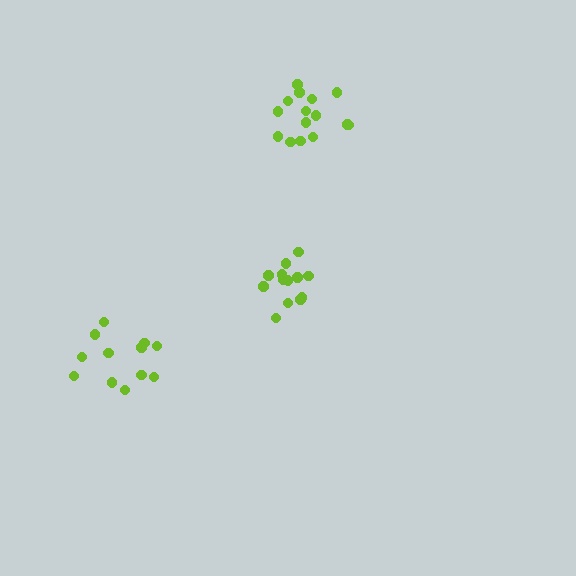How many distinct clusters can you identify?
There are 3 distinct clusters.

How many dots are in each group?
Group 1: 15 dots, Group 2: 12 dots, Group 3: 13 dots (40 total).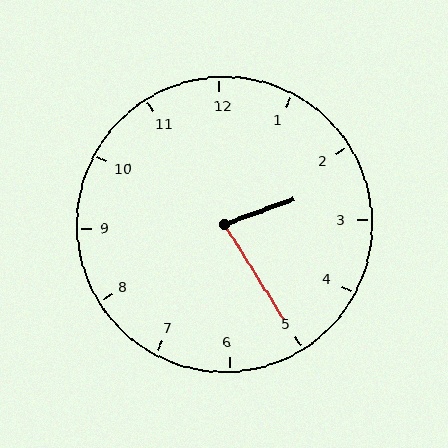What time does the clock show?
2:25.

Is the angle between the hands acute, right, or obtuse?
It is acute.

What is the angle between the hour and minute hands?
Approximately 78 degrees.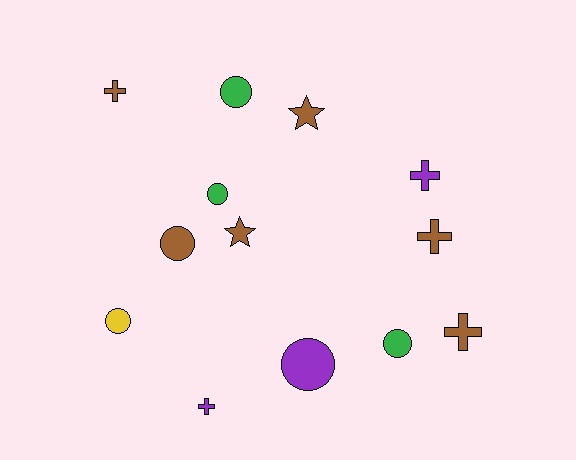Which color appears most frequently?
Brown, with 6 objects.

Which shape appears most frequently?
Circle, with 6 objects.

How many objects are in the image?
There are 13 objects.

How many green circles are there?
There are 3 green circles.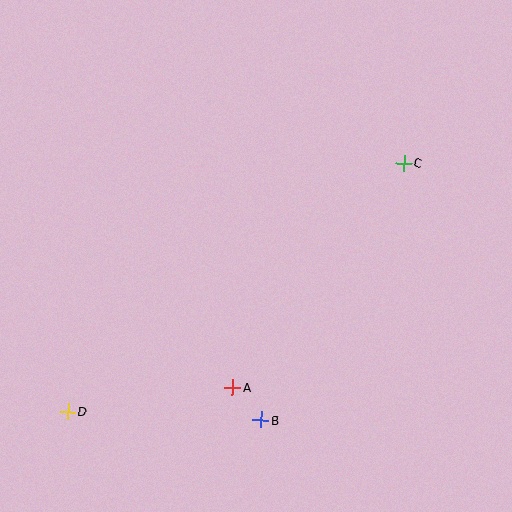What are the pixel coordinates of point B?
Point B is at (261, 420).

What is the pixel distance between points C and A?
The distance between C and A is 282 pixels.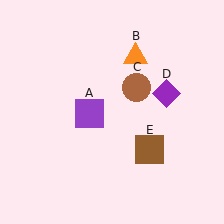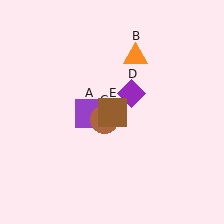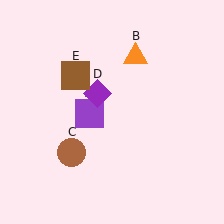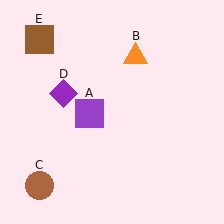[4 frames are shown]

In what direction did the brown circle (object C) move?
The brown circle (object C) moved down and to the left.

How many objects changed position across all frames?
3 objects changed position: brown circle (object C), purple diamond (object D), brown square (object E).